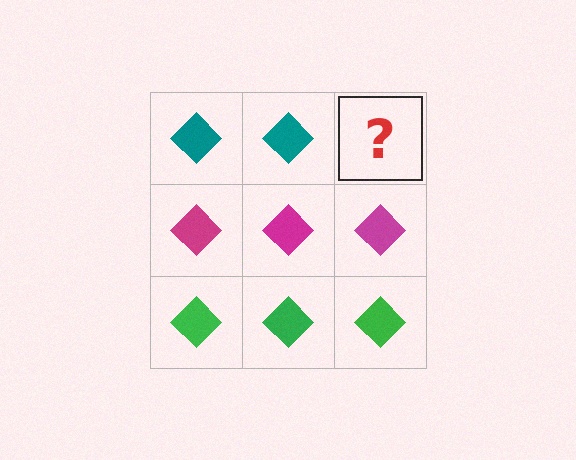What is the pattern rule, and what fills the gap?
The rule is that each row has a consistent color. The gap should be filled with a teal diamond.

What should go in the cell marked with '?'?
The missing cell should contain a teal diamond.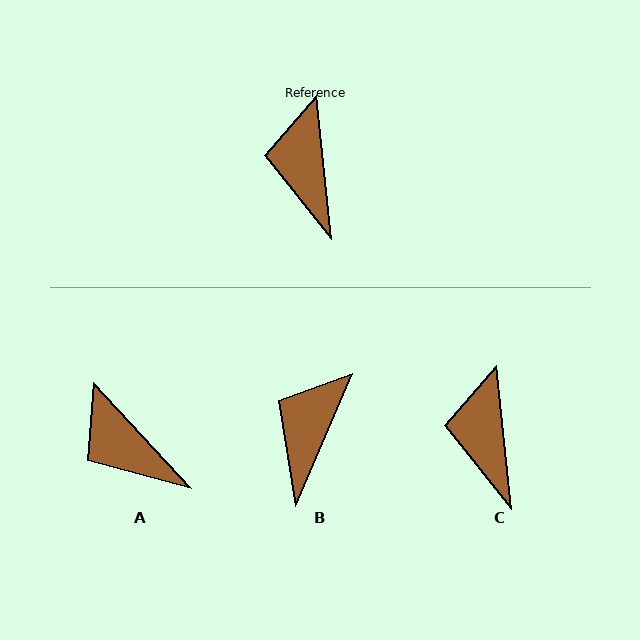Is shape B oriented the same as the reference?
No, it is off by about 29 degrees.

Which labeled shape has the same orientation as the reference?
C.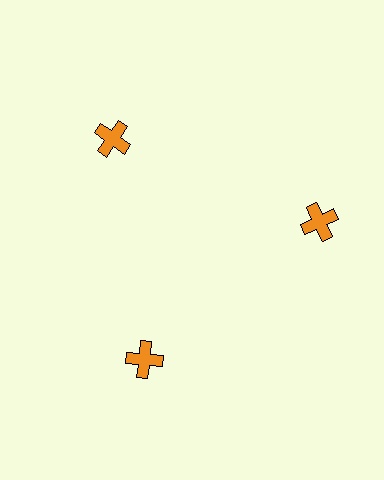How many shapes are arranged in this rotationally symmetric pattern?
There are 3 shapes, arranged in 3 groups of 1.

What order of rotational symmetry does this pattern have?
This pattern has 3-fold rotational symmetry.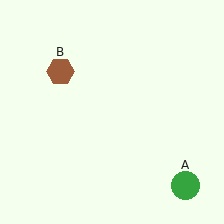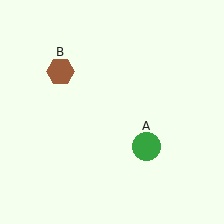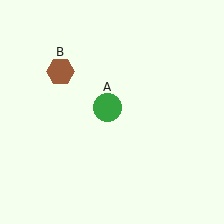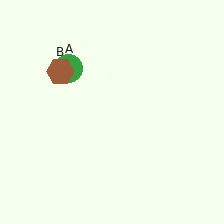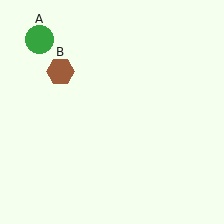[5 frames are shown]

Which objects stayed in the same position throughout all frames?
Brown hexagon (object B) remained stationary.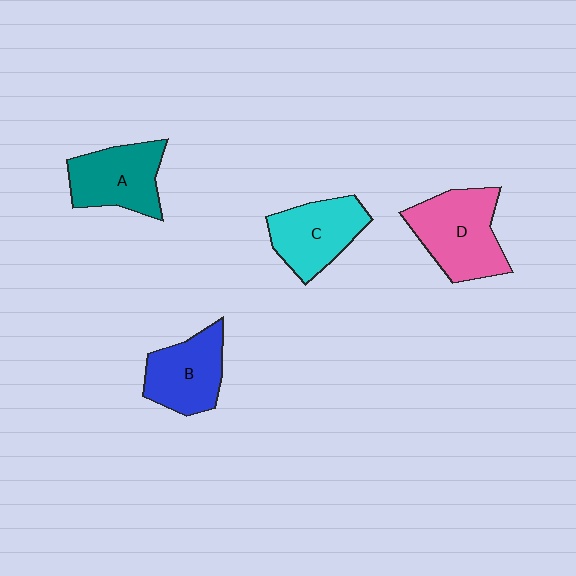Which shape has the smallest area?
Shape B (blue).